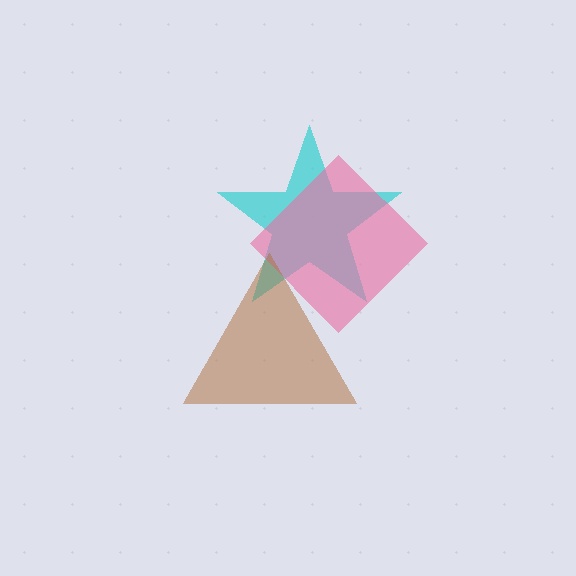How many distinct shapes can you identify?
There are 3 distinct shapes: a cyan star, a pink diamond, a brown triangle.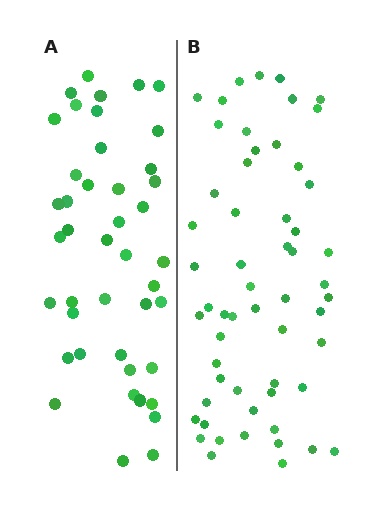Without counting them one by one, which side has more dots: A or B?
Region B (the right region) has more dots.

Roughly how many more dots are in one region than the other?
Region B has approximately 15 more dots than region A.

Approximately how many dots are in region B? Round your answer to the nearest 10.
About 60 dots. (The exact count is 57, which rounds to 60.)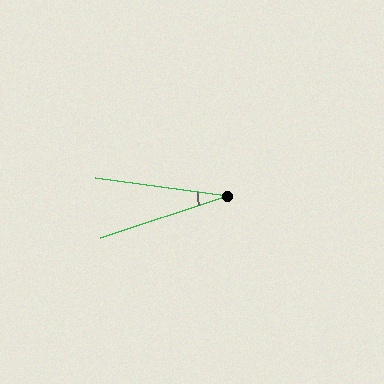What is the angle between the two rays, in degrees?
Approximately 26 degrees.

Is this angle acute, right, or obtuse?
It is acute.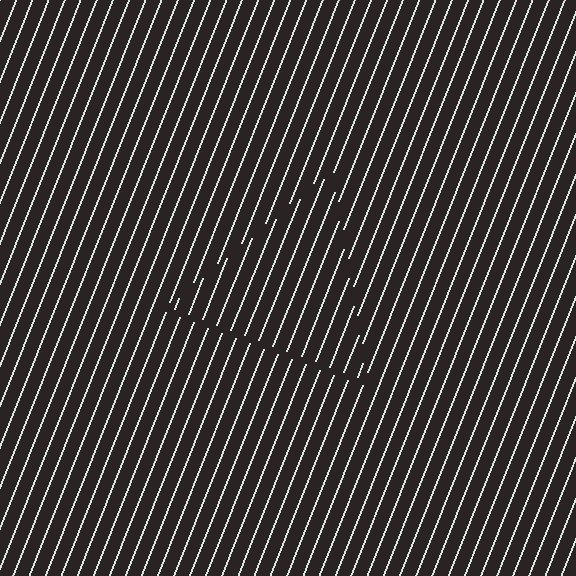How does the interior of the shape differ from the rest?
The interior of the shape contains the same grating, shifted by half a period — the contour is defined by the phase discontinuity where line-ends from the inner and outer gratings abut.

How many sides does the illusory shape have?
3 sides — the line-ends trace a triangle.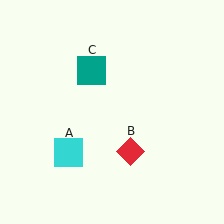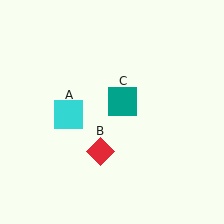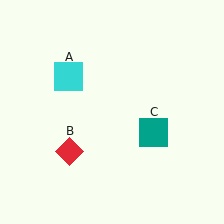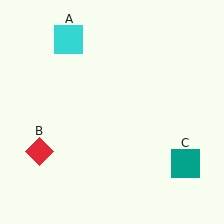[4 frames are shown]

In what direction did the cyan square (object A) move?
The cyan square (object A) moved up.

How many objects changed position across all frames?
3 objects changed position: cyan square (object A), red diamond (object B), teal square (object C).